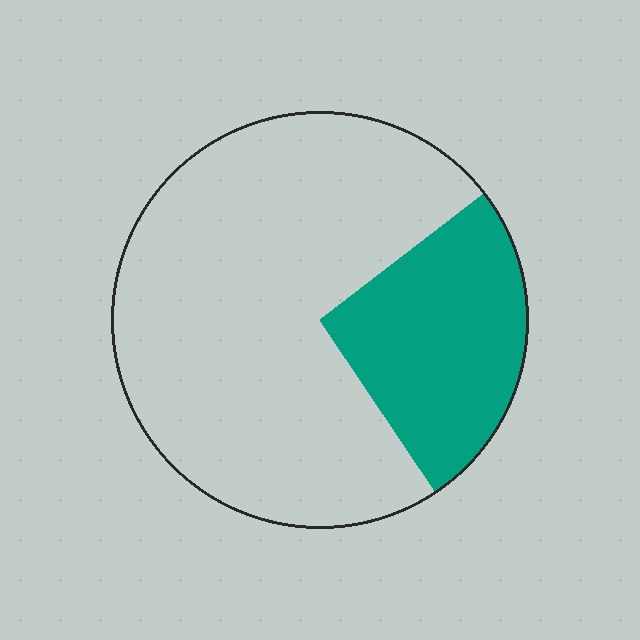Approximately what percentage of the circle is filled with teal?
Approximately 25%.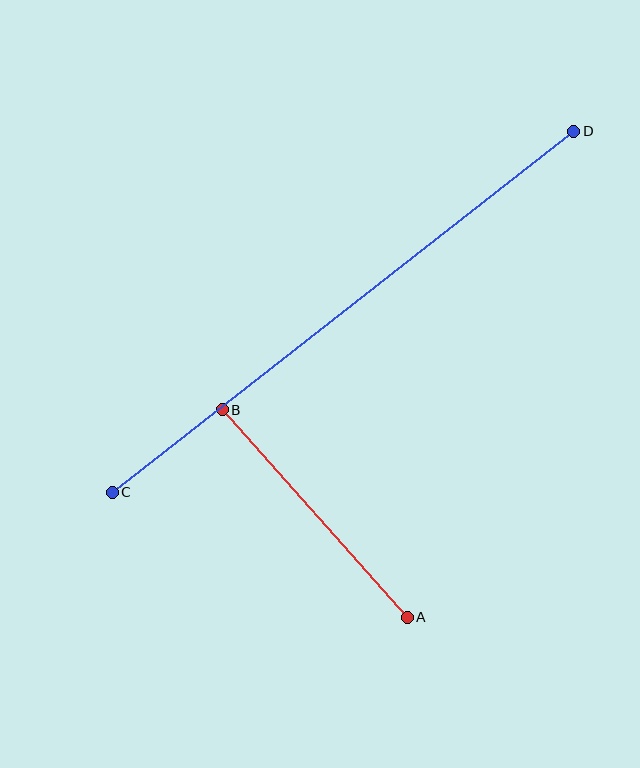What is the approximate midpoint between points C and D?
The midpoint is at approximately (343, 312) pixels.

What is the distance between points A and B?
The distance is approximately 278 pixels.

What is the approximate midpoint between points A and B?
The midpoint is at approximately (315, 513) pixels.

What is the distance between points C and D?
The distance is approximately 586 pixels.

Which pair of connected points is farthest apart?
Points C and D are farthest apart.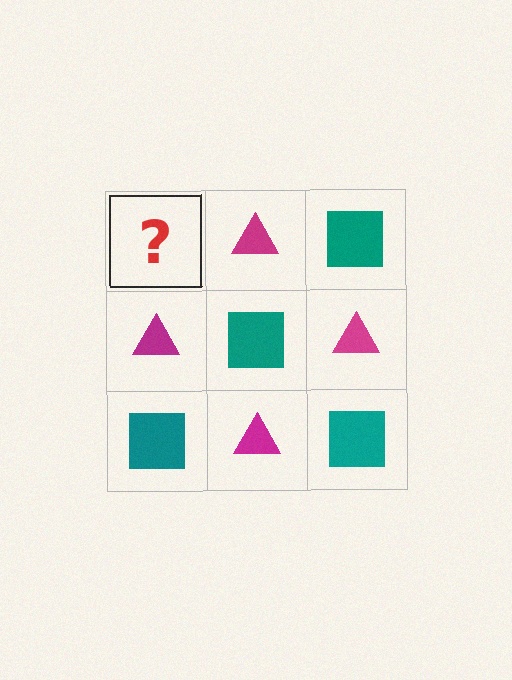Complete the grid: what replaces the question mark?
The question mark should be replaced with a teal square.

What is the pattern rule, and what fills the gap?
The rule is that it alternates teal square and magenta triangle in a checkerboard pattern. The gap should be filled with a teal square.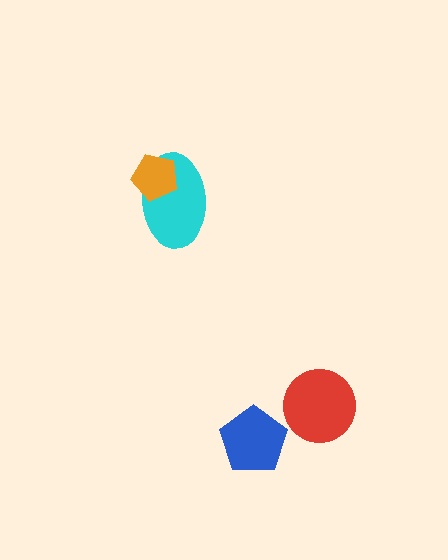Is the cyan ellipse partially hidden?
Yes, it is partially covered by another shape.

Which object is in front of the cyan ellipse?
The orange pentagon is in front of the cyan ellipse.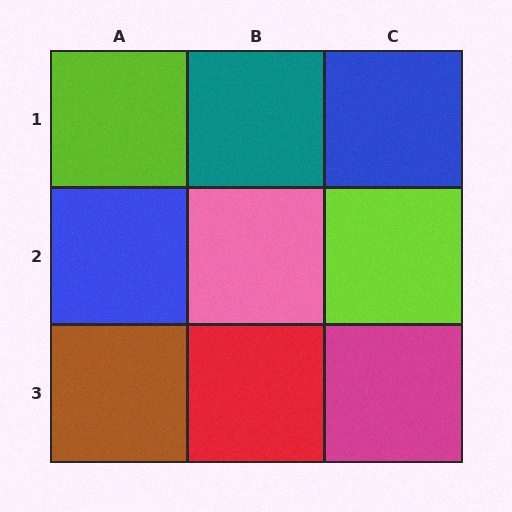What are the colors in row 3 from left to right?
Brown, red, magenta.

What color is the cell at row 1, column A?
Lime.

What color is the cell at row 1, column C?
Blue.